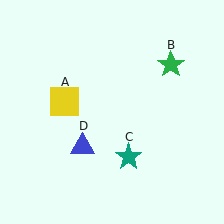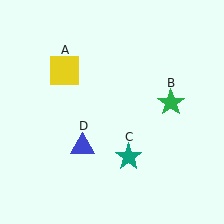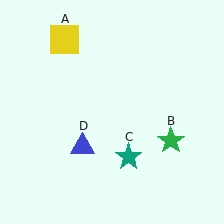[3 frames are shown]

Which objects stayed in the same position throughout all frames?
Teal star (object C) and blue triangle (object D) remained stationary.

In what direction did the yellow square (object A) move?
The yellow square (object A) moved up.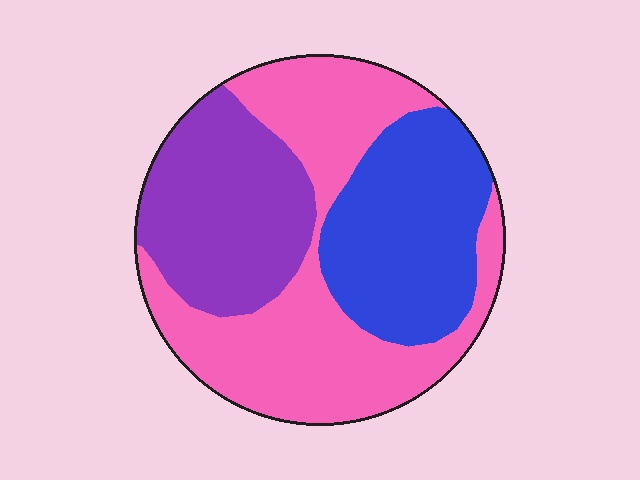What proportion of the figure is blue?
Blue takes up about one quarter (1/4) of the figure.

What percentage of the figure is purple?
Purple takes up between a quarter and a half of the figure.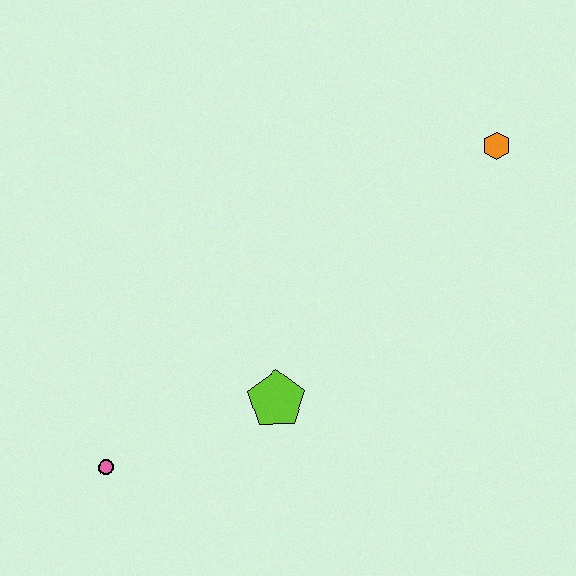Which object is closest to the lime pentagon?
The pink circle is closest to the lime pentagon.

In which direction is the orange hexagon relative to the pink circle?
The orange hexagon is to the right of the pink circle.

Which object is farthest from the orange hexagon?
The pink circle is farthest from the orange hexagon.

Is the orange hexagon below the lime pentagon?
No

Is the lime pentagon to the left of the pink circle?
No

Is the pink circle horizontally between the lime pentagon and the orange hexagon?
No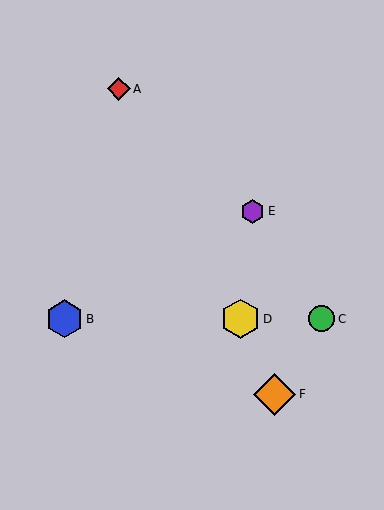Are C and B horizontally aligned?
Yes, both are at y≈319.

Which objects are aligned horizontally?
Objects B, C, D are aligned horizontally.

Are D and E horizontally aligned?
No, D is at y≈319 and E is at y≈211.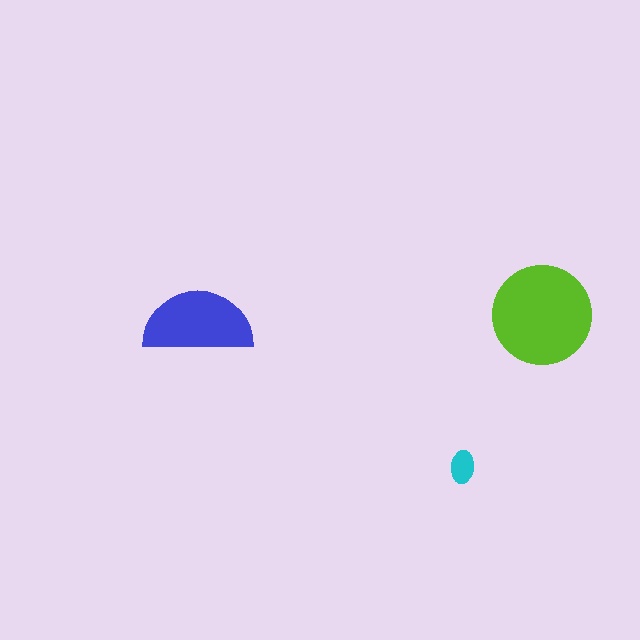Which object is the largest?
The lime circle.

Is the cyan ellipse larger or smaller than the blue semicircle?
Smaller.